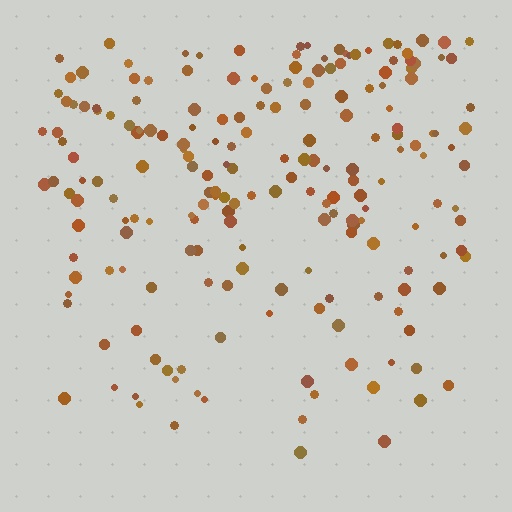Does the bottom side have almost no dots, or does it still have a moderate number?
Still a moderate number, just noticeably fewer than the top.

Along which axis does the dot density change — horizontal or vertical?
Vertical.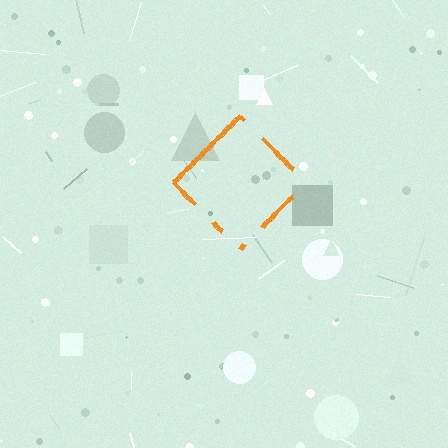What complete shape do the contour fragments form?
The contour fragments form a diamond.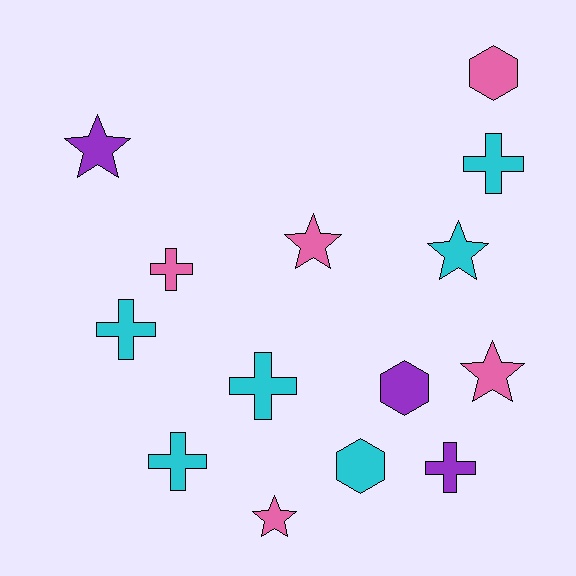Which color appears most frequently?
Cyan, with 6 objects.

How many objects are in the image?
There are 14 objects.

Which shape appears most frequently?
Cross, with 6 objects.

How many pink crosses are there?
There is 1 pink cross.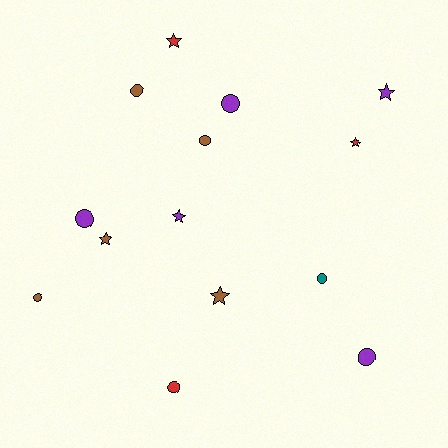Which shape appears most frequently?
Circle, with 8 objects.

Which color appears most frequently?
Brown, with 5 objects.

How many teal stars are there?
There are no teal stars.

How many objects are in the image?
There are 14 objects.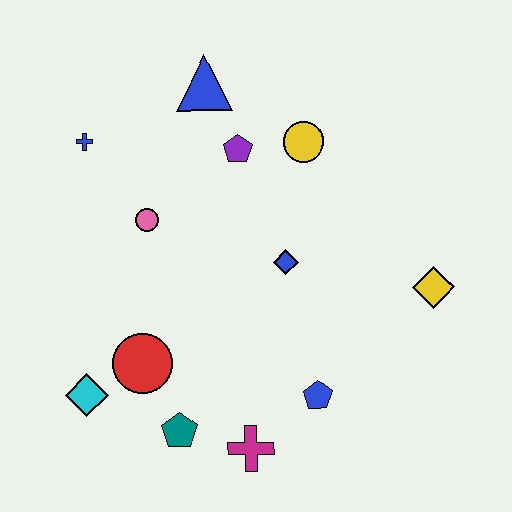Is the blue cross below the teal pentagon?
No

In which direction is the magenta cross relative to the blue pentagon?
The magenta cross is to the left of the blue pentagon.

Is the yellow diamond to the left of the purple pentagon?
No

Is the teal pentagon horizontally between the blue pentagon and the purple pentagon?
No